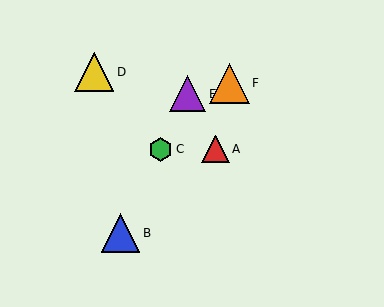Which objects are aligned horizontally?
Objects A, C are aligned horizontally.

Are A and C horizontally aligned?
Yes, both are at y≈149.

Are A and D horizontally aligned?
No, A is at y≈149 and D is at y≈72.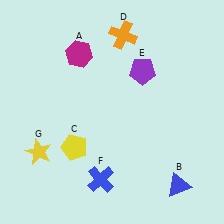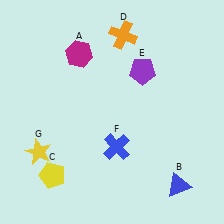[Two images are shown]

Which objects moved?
The objects that moved are: the yellow pentagon (C), the blue cross (F).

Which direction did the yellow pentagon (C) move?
The yellow pentagon (C) moved down.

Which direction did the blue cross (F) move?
The blue cross (F) moved up.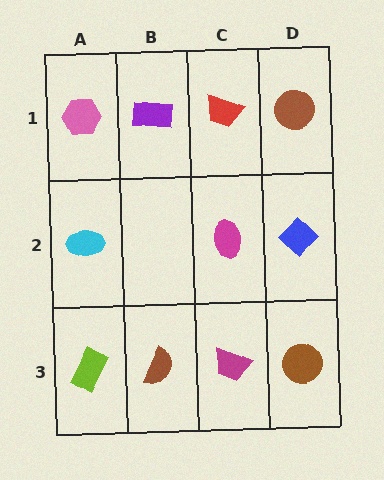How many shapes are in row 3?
4 shapes.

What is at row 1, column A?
A pink hexagon.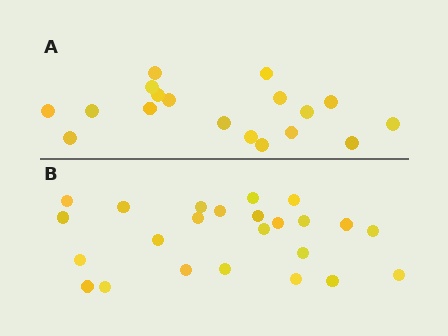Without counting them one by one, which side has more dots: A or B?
Region B (the bottom region) has more dots.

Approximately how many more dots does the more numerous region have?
Region B has about 6 more dots than region A.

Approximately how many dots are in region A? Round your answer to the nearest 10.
About 20 dots. (The exact count is 18, which rounds to 20.)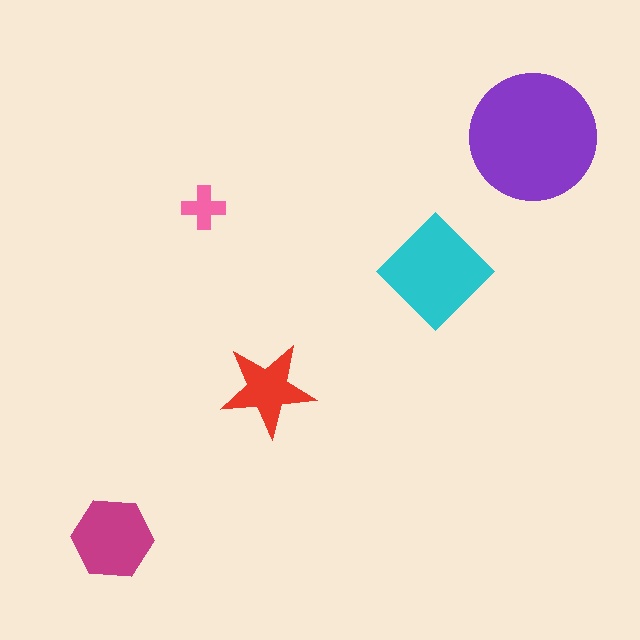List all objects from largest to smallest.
The purple circle, the cyan diamond, the magenta hexagon, the red star, the pink cross.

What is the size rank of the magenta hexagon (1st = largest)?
3rd.